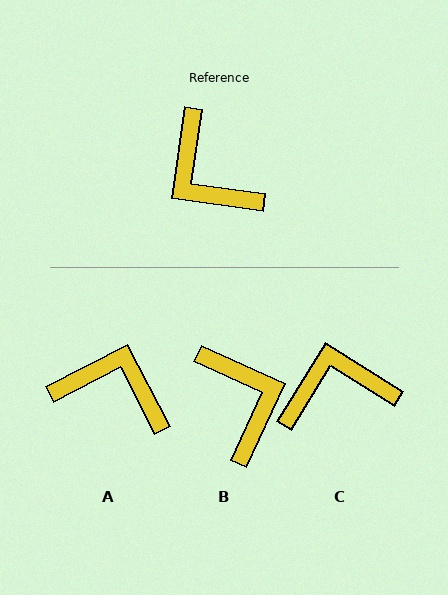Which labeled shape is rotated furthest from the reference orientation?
B, about 163 degrees away.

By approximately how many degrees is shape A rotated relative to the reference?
Approximately 145 degrees clockwise.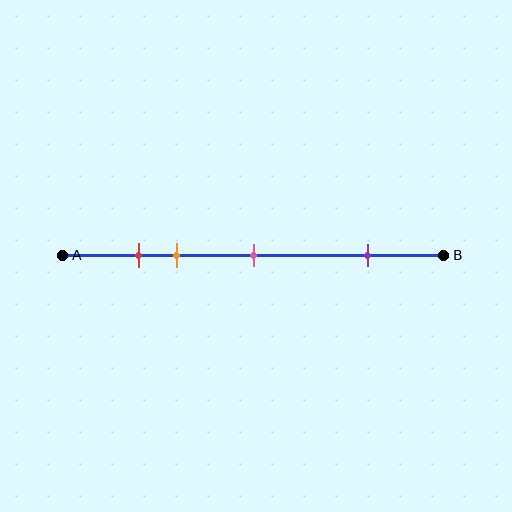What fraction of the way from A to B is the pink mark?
The pink mark is approximately 50% (0.5) of the way from A to B.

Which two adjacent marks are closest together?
The red and orange marks are the closest adjacent pair.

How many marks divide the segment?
There are 4 marks dividing the segment.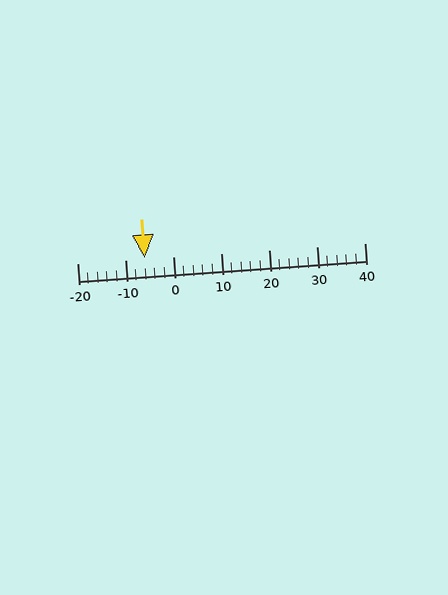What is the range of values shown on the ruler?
The ruler shows values from -20 to 40.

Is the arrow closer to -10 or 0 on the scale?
The arrow is closer to -10.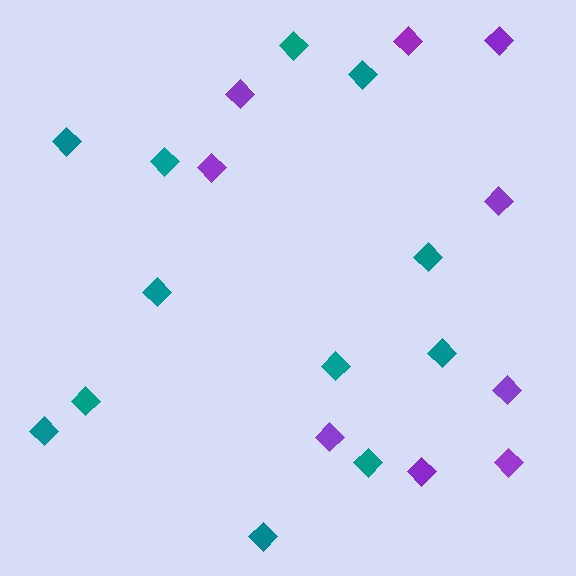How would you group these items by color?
There are 2 groups: one group of purple diamonds (9) and one group of teal diamonds (12).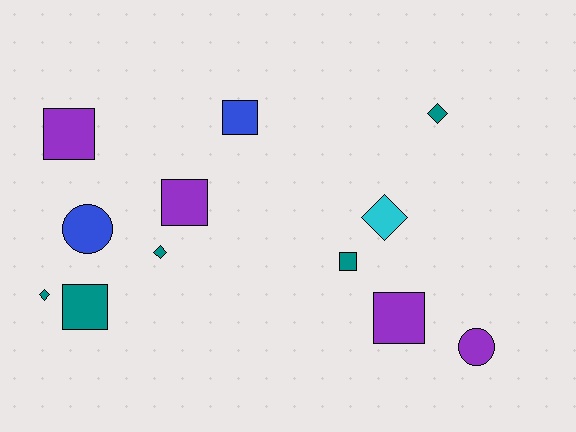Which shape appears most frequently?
Square, with 6 objects.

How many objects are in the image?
There are 12 objects.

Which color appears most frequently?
Teal, with 5 objects.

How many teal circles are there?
There are no teal circles.